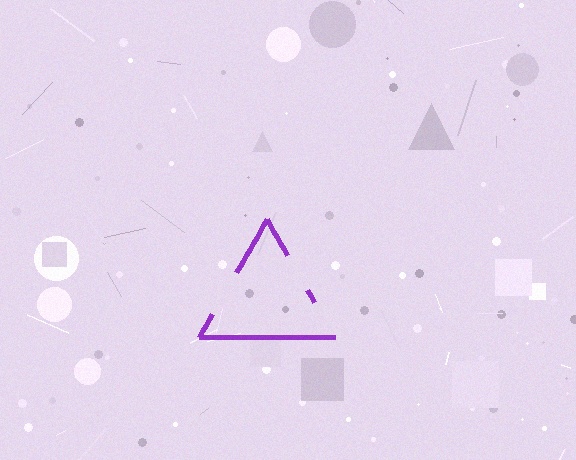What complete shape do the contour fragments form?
The contour fragments form a triangle.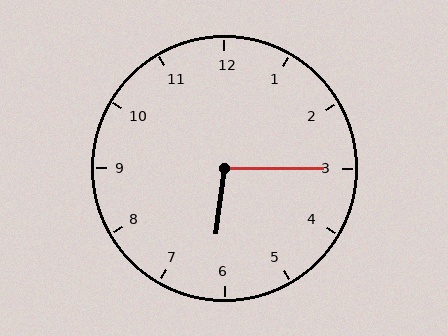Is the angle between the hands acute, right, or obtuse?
It is obtuse.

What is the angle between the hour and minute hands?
Approximately 98 degrees.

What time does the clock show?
6:15.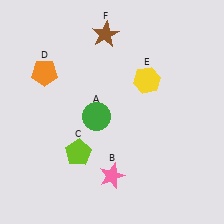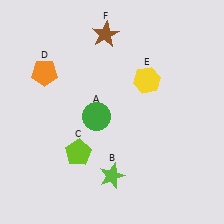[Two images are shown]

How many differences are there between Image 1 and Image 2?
There is 1 difference between the two images.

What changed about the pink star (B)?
In Image 1, B is pink. In Image 2, it changed to lime.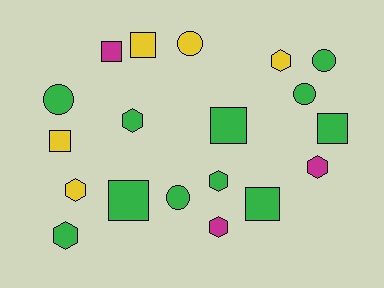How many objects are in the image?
There are 19 objects.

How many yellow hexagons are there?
There are 2 yellow hexagons.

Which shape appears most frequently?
Square, with 7 objects.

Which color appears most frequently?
Green, with 11 objects.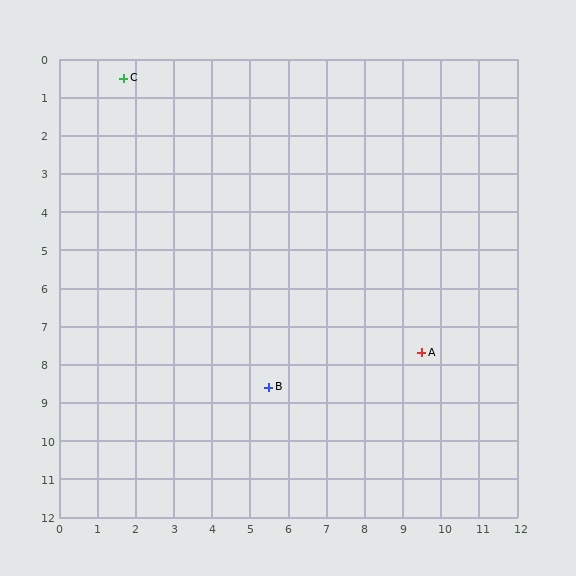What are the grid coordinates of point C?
Point C is at approximately (1.7, 0.5).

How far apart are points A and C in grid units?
Points A and C are about 10.6 grid units apart.